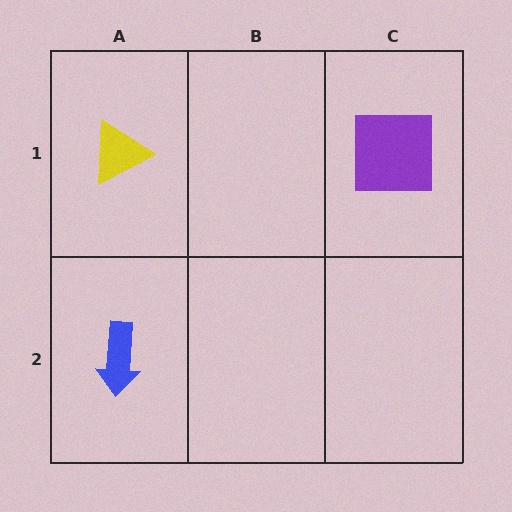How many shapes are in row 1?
2 shapes.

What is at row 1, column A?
A yellow triangle.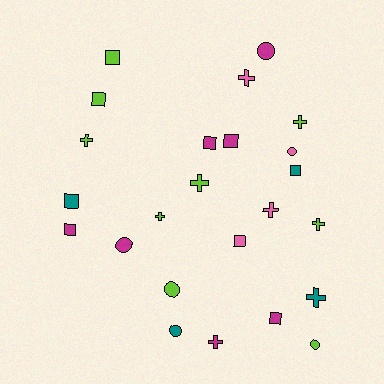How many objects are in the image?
There are 24 objects.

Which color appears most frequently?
Lime, with 9 objects.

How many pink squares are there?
There is 1 pink square.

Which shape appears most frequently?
Square, with 9 objects.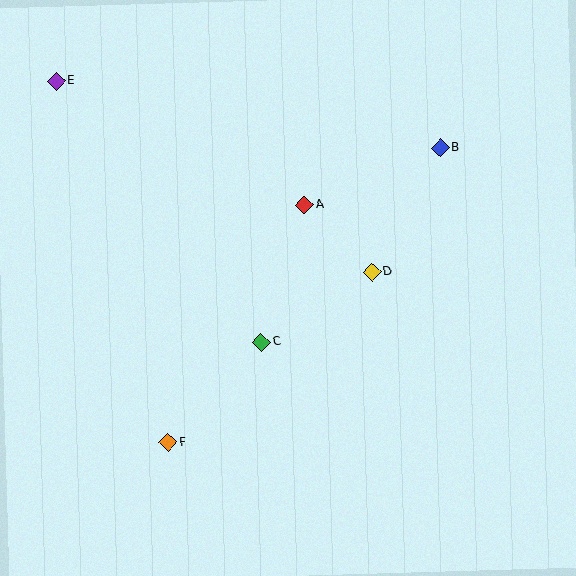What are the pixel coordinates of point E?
Point E is at (56, 81).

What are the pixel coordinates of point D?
Point D is at (372, 272).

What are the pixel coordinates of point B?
Point B is at (440, 148).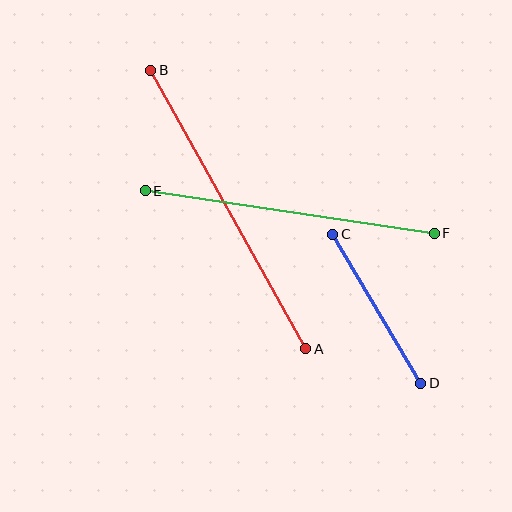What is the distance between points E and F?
The distance is approximately 292 pixels.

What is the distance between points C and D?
The distance is approximately 173 pixels.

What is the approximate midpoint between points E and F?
The midpoint is at approximately (290, 212) pixels.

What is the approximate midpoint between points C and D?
The midpoint is at approximately (377, 309) pixels.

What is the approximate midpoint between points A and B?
The midpoint is at approximately (228, 209) pixels.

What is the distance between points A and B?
The distance is approximately 319 pixels.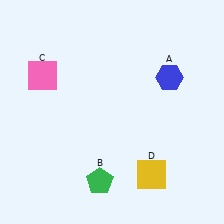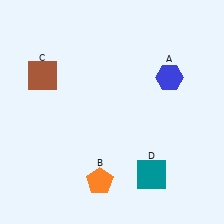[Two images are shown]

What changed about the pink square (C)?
In Image 1, C is pink. In Image 2, it changed to brown.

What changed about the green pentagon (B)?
In Image 1, B is green. In Image 2, it changed to orange.